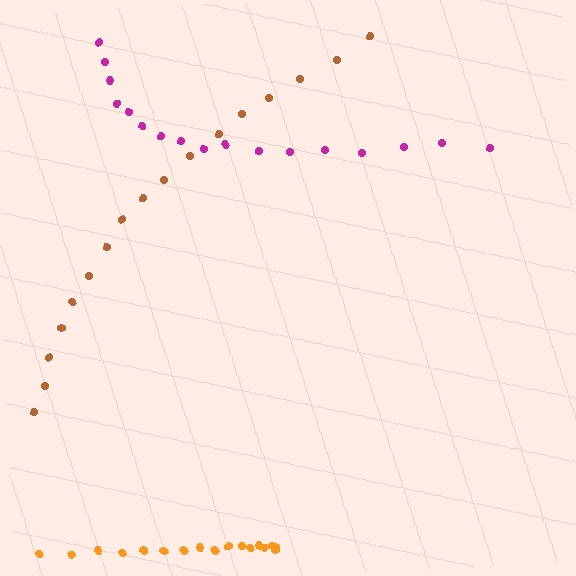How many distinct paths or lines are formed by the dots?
There are 3 distinct paths.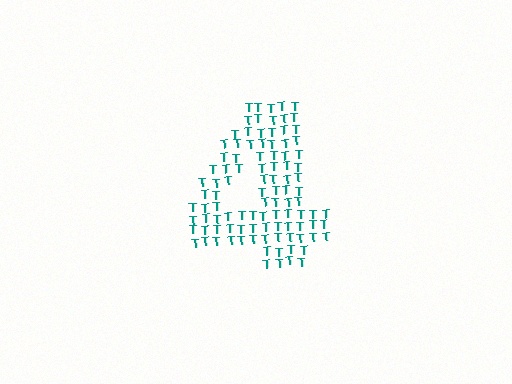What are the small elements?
The small elements are letter T's.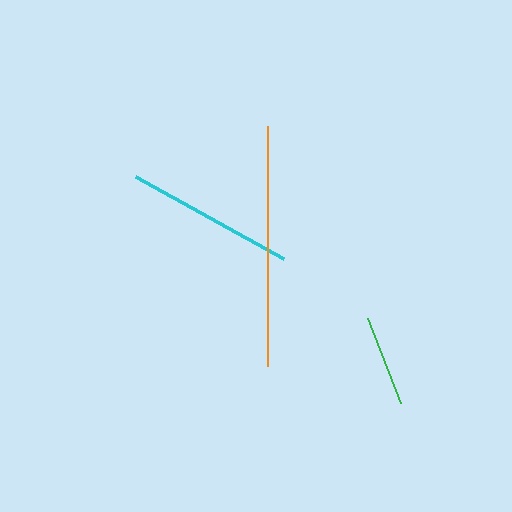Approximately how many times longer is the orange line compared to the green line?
The orange line is approximately 2.6 times the length of the green line.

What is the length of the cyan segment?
The cyan segment is approximately 169 pixels long.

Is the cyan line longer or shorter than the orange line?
The orange line is longer than the cyan line.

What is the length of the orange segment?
The orange segment is approximately 239 pixels long.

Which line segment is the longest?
The orange line is the longest at approximately 239 pixels.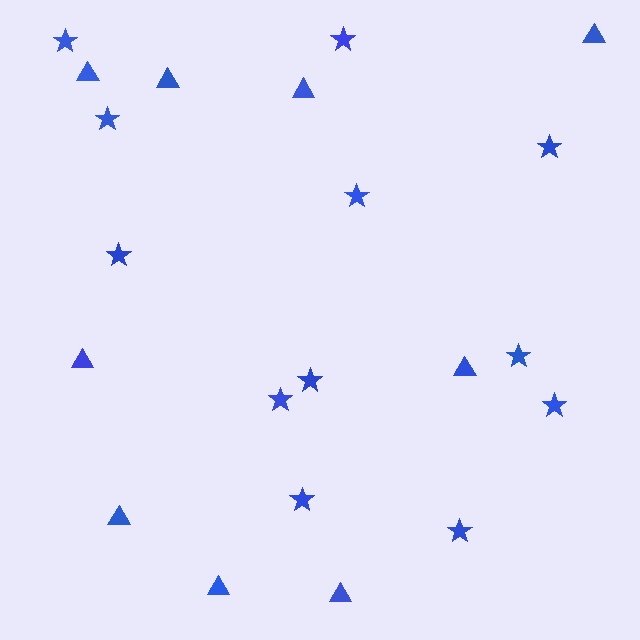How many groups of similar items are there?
There are 2 groups: one group of triangles (9) and one group of stars (12).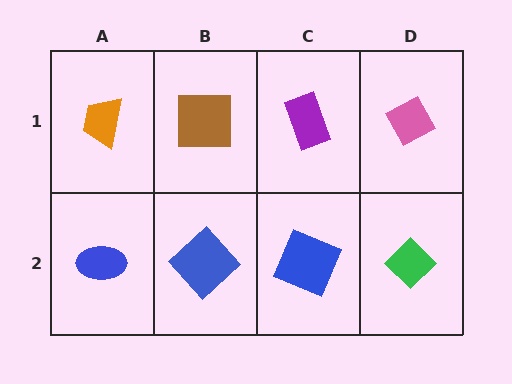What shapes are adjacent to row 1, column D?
A green diamond (row 2, column D), a purple rectangle (row 1, column C).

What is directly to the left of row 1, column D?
A purple rectangle.